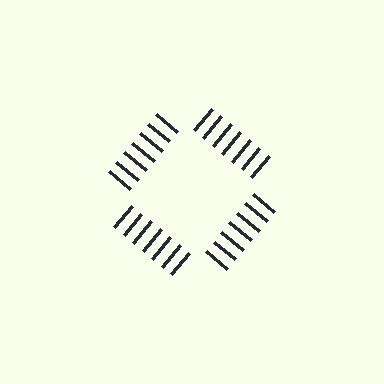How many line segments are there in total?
28 — 7 along each of the 4 edges.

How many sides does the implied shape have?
4 sides — the line-ends trace a square.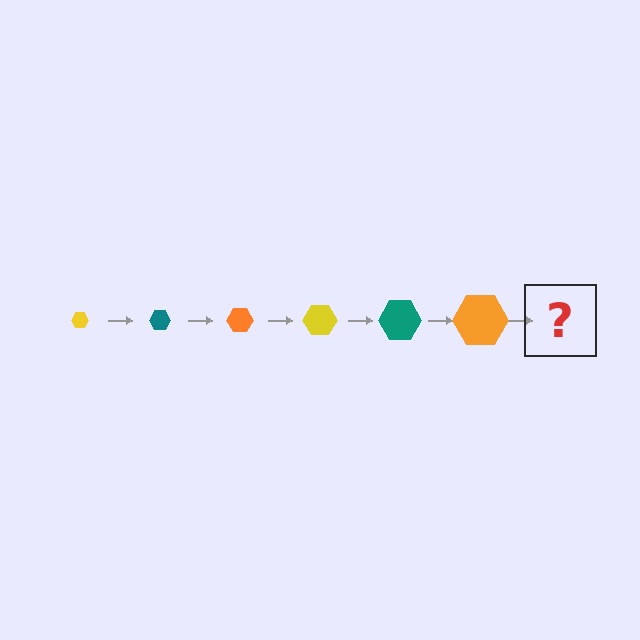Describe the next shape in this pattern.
It should be a yellow hexagon, larger than the previous one.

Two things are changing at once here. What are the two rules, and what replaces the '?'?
The two rules are that the hexagon grows larger each step and the color cycles through yellow, teal, and orange. The '?' should be a yellow hexagon, larger than the previous one.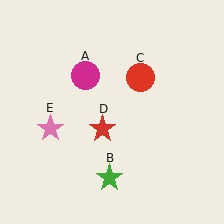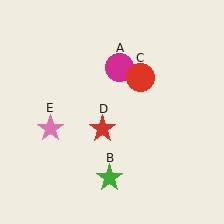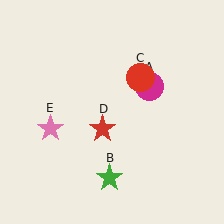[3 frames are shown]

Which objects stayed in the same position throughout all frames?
Green star (object B) and red circle (object C) and red star (object D) and pink star (object E) remained stationary.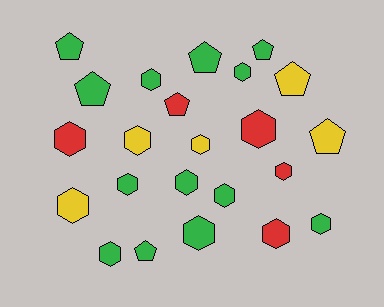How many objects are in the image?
There are 23 objects.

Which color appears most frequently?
Green, with 13 objects.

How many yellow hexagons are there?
There are 3 yellow hexagons.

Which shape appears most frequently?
Hexagon, with 15 objects.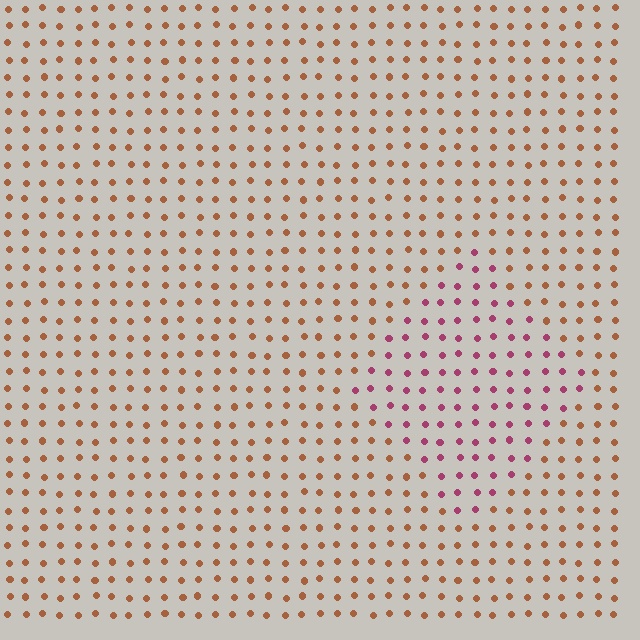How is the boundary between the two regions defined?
The boundary is defined purely by a slight shift in hue (about 48 degrees). Spacing, size, and orientation are identical on both sides.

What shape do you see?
I see a diamond.